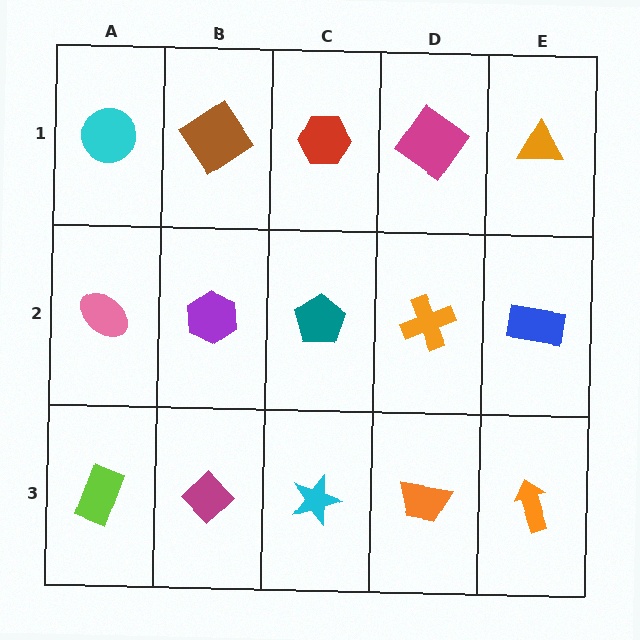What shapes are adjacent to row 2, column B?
A brown diamond (row 1, column B), a magenta diamond (row 3, column B), a pink ellipse (row 2, column A), a teal pentagon (row 2, column C).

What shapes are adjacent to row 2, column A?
A cyan circle (row 1, column A), a lime rectangle (row 3, column A), a purple hexagon (row 2, column B).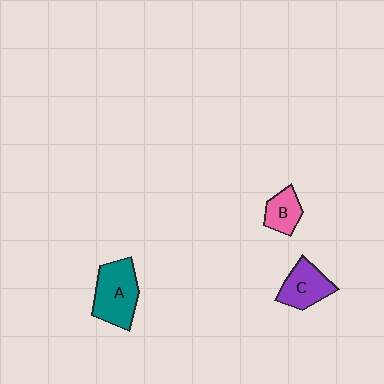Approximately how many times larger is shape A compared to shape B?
Approximately 1.9 times.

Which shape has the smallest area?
Shape B (pink).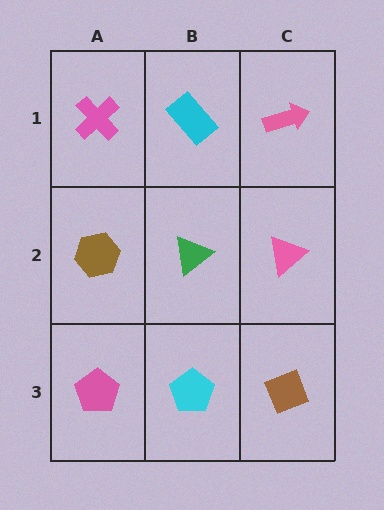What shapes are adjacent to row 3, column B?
A green triangle (row 2, column B), a pink pentagon (row 3, column A), a brown diamond (row 3, column C).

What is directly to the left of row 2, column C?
A green triangle.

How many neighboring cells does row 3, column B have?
3.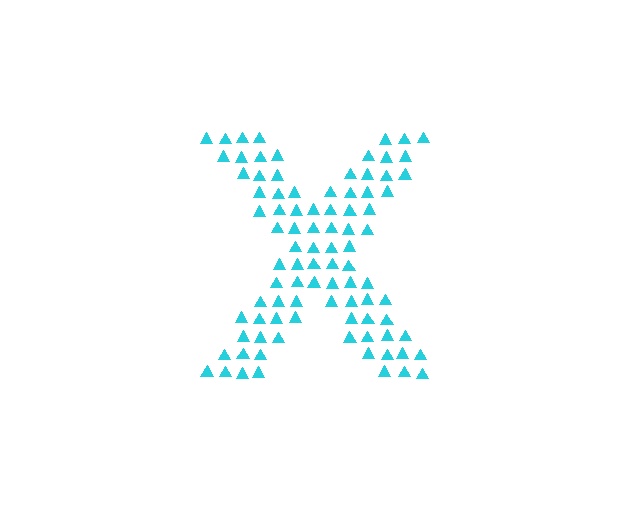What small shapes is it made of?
It is made of small triangles.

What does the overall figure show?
The overall figure shows the letter X.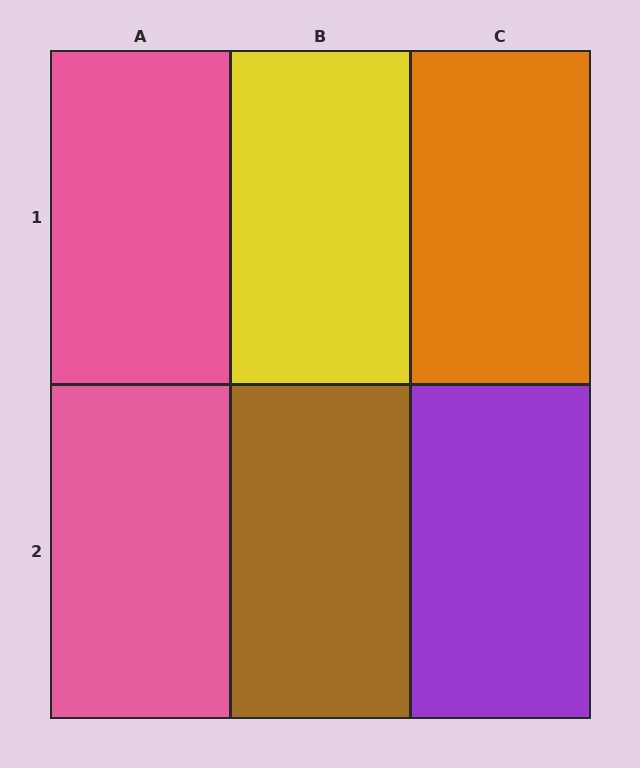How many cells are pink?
2 cells are pink.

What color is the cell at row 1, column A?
Pink.